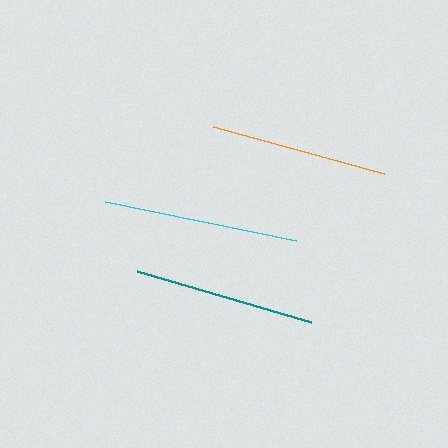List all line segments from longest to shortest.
From longest to shortest: cyan, teal, orange.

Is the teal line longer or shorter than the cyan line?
The cyan line is longer than the teal line.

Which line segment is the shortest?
The orange line is the shortest at approximately 178 pixels.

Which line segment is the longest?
The cyan line is the longest at approximately 195 pixels.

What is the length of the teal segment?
The teal segment is approximately 181 pixels long.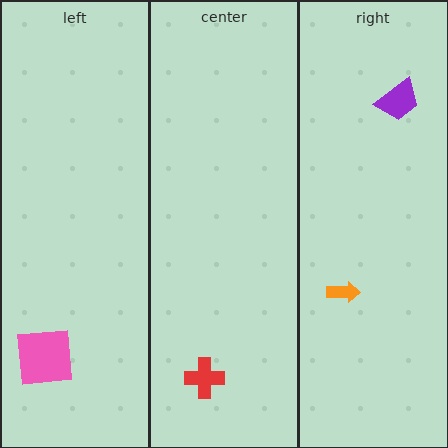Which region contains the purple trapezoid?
The right region.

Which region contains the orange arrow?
The right region.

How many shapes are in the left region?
1.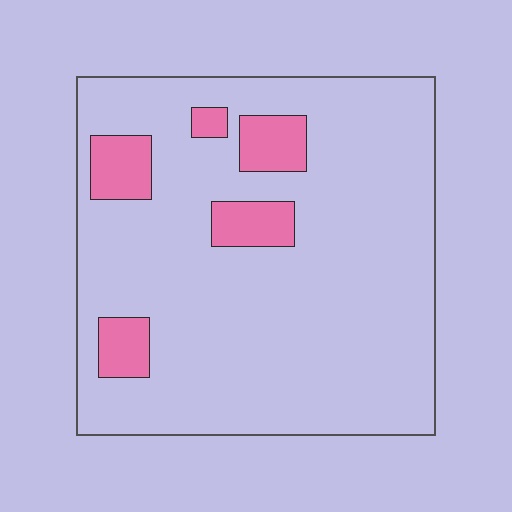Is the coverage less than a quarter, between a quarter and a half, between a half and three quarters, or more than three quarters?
Less than a quarter.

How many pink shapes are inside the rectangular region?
5.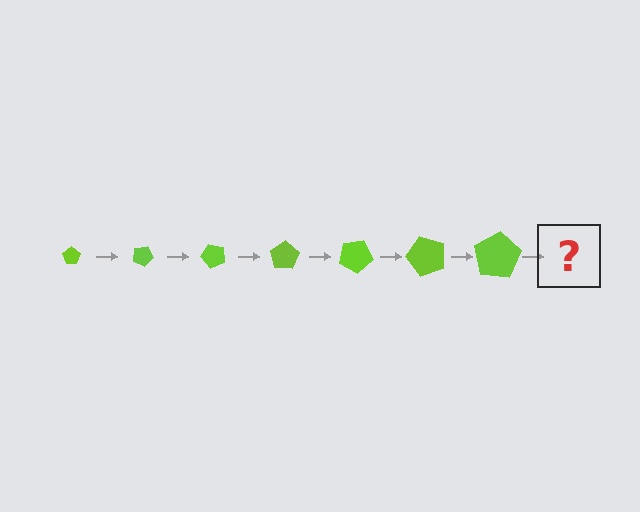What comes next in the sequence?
The next element should be a pentagon, larger than the previous one and rotated 175 degrees from the start.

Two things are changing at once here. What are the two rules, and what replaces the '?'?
The two rules are that the pentagon grows larger each step and it rotates 25 degrees each step. The '?' should be a pentagon, larger than the previous one and rotated 175 degrees from the start.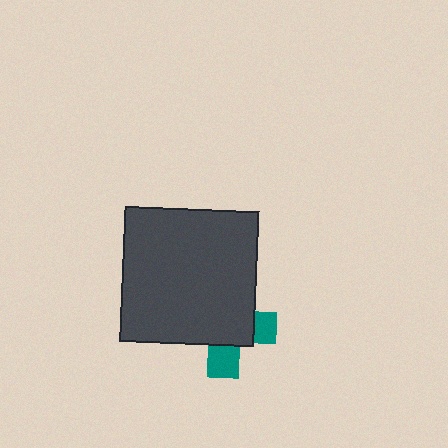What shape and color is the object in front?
The object in front is a dark gray square.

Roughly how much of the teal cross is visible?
A small part of it is visible (roughly 31%).